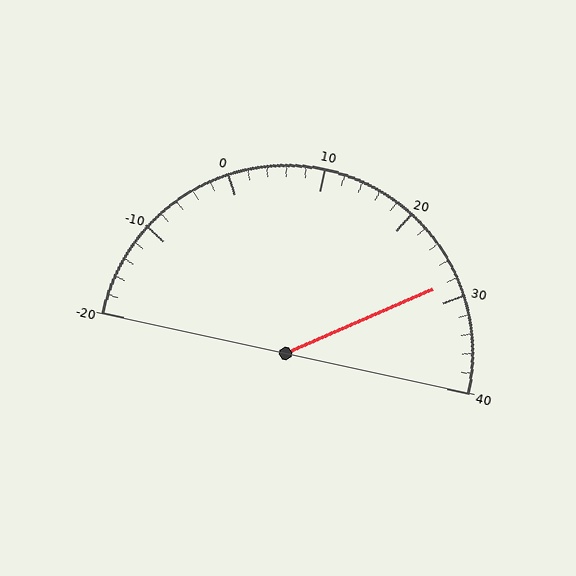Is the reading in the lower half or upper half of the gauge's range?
The reading is in the upper half of the range (-20 to 40).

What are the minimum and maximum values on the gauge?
The gauge ranges from -20 to 40.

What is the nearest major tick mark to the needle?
The nearest major tick mark is 30.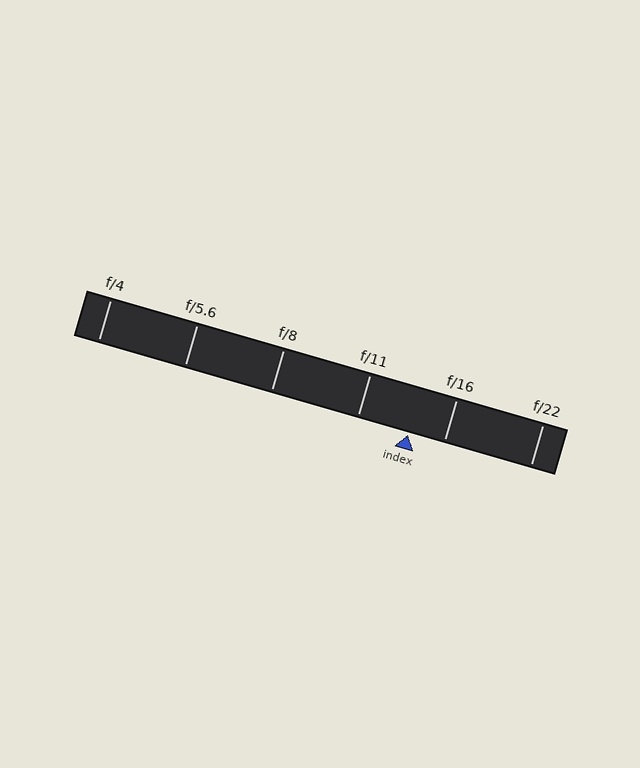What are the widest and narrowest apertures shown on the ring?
The widest aperture shown is f/4 and the narrowest is f/22.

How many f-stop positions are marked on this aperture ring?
There are 6 f-stop positions marked.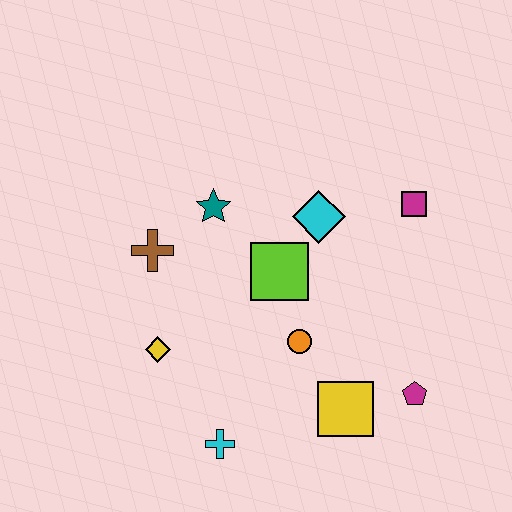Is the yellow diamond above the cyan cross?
Yes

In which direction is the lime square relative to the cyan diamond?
The lime square is below the cyan diamond.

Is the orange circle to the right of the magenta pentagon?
No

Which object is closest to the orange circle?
The lime square is closest to the orange circle.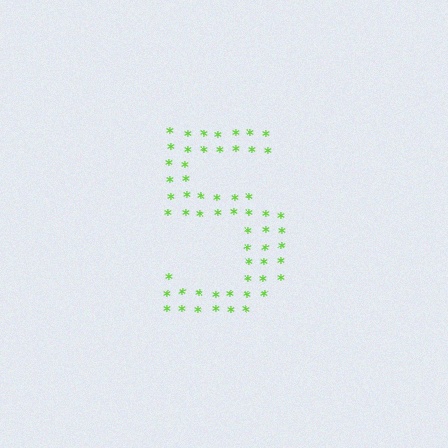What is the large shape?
The large shape is the digit 5.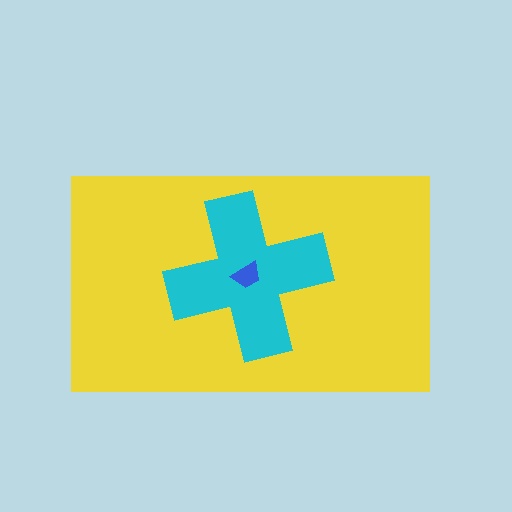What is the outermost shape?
The yellow rectangle.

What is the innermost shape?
The blue trapezoid.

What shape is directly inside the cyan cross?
The blue trapezoid.